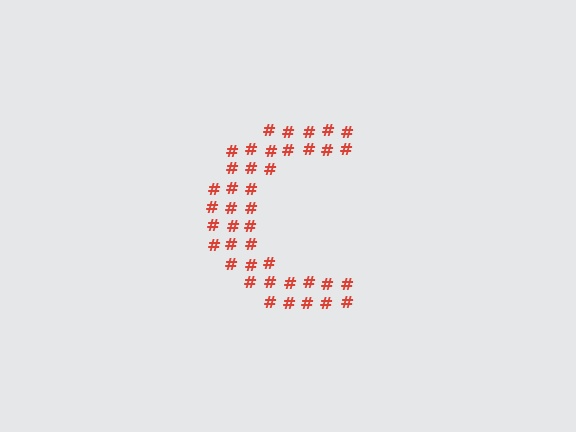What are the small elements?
The small elements are hash symbols.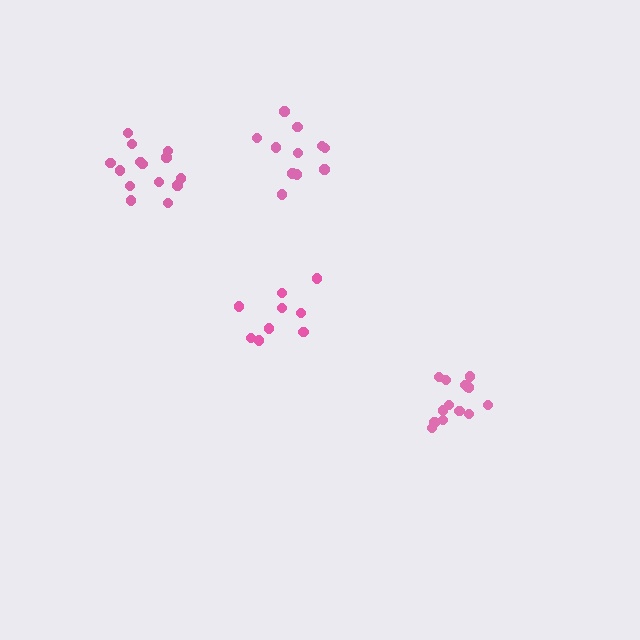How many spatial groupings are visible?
There are 4 spatial groupings.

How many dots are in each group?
Group 1: 9 dots, Group 2: 14 dots, Group 3: 14 dots, Group 4: 11 dots (48 total).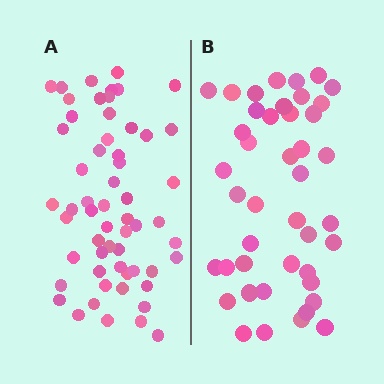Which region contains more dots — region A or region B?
Region A (the left region) has more dots.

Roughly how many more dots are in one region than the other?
Region A has approximately 15 more dots than region B.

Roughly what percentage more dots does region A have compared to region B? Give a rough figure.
About 35% more.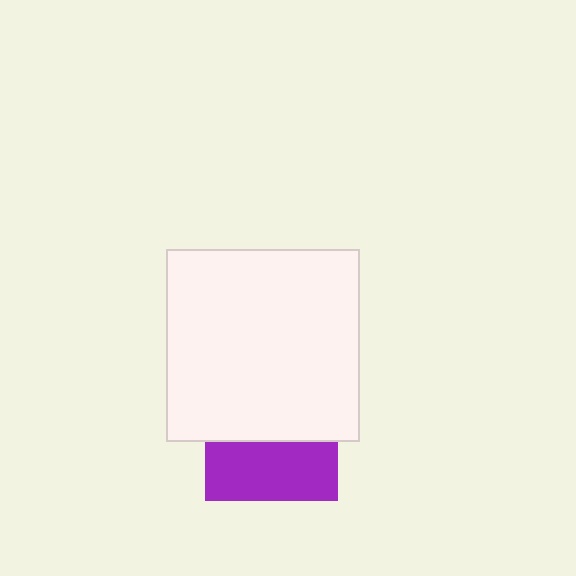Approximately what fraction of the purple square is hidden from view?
Roughly 55% of the purple square is hidden behind the white rectangle.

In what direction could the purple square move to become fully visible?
The purple square could move down. That would shift it out from behind the white rectangle entirely.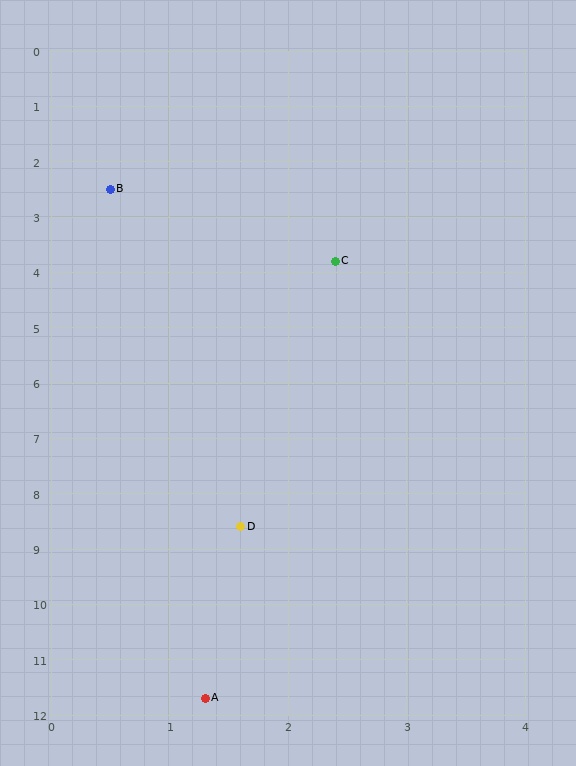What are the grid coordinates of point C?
Point C is at approximately (2.4, 3.8).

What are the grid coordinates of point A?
Point A is at approximately (1.3, 11.7).